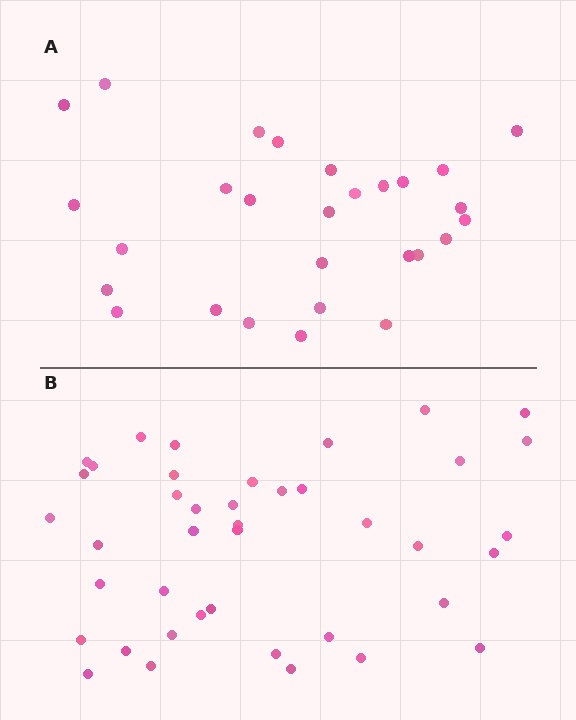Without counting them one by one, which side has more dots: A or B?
Region B (the bottom region) has more dots.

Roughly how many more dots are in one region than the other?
Region B has approximately 15 more dots than region A.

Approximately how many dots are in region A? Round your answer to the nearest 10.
About 30 dots. (The exact count is 28, which rounds to 30.)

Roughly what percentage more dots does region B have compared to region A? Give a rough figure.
About 45% more.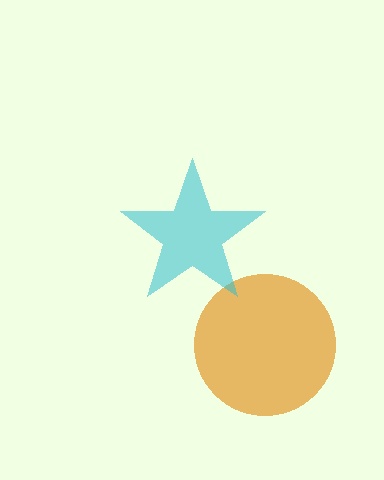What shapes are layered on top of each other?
The layered shapes are: an orange circle, a cyan star.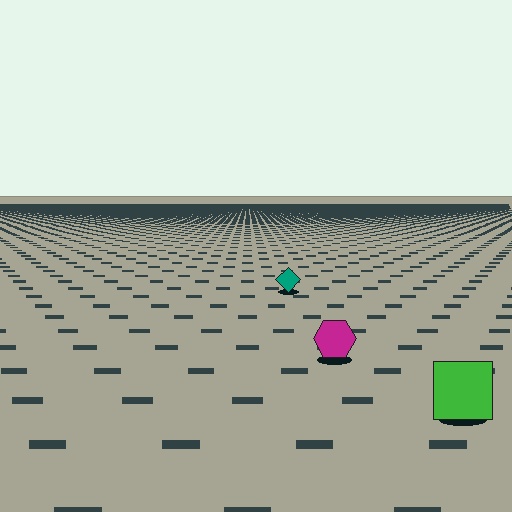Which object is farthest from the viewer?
The teal diamond is farthest from the viewer. It appears smaller and the ground texture around it is denser.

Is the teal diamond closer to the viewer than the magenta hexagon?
No. The magenta hexagon is closer — you can tell from the texture gradient: the ground texture is coarser near it.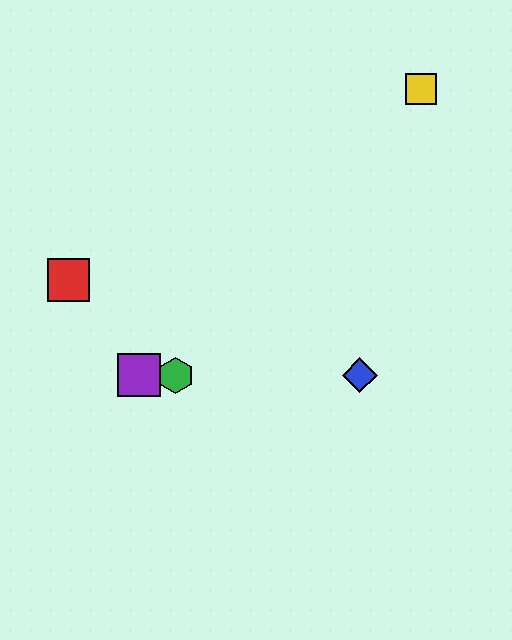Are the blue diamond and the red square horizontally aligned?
No, the blue diamond is at y≈375 and the red square is at y≈280.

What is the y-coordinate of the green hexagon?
The green hexagon is at y≈375.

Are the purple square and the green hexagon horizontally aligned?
Yes, both are at y≈375.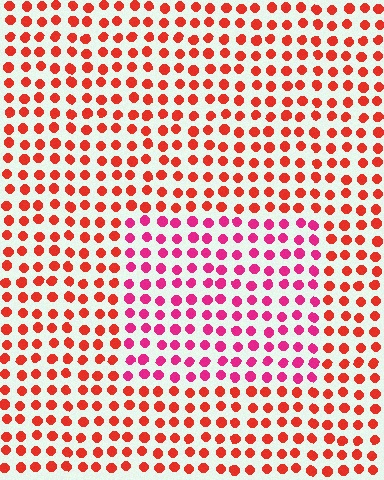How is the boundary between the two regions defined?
The boundary is defined purely by a slight shift in hue (about 35 degrees). Spacing, size, and orientation are identical on both sides.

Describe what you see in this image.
The image is filled with small red elements in a uniform arrangement. A rectangle-shaped region is visible where the elements are tinted to a slightly different hue, forming a subtle color boundary.